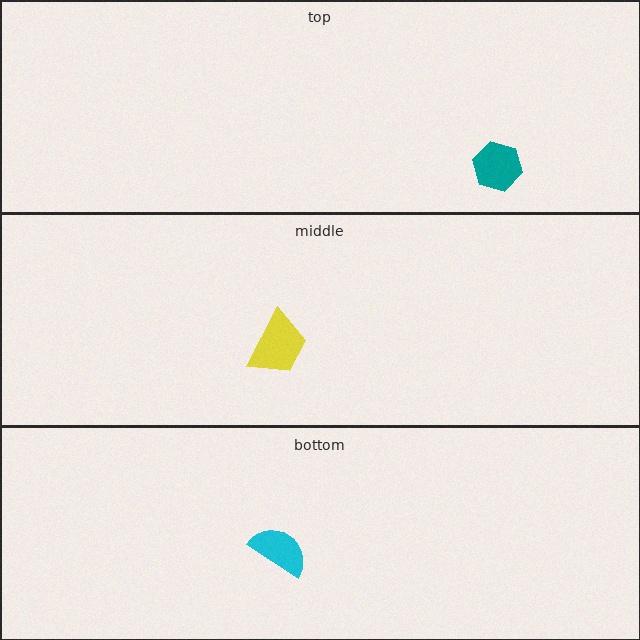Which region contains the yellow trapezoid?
The middle region.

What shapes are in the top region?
The teal hexagon.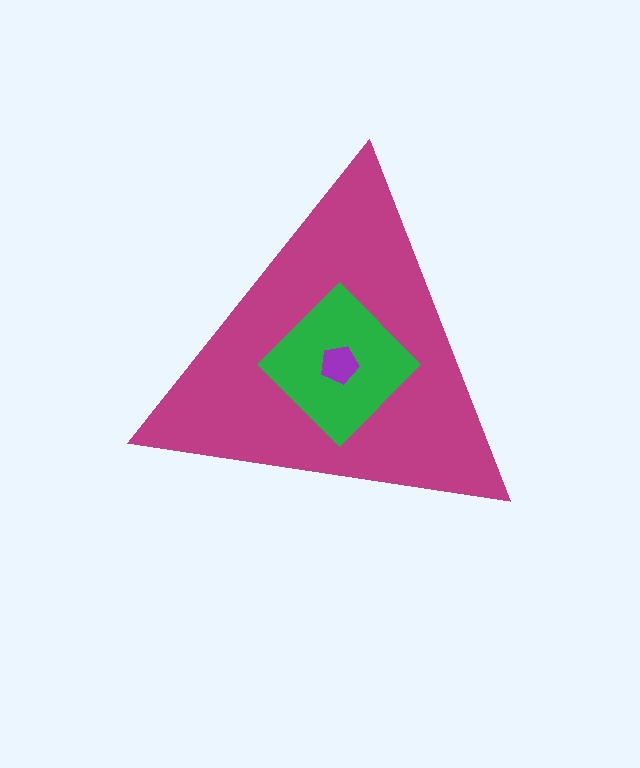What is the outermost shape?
The magenta triangle.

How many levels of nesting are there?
3.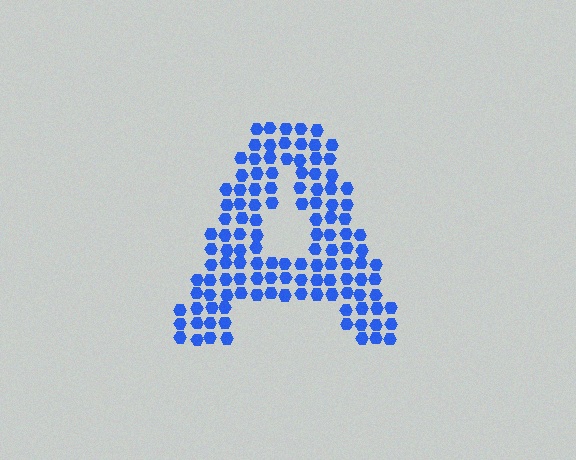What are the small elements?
The small elements are hexagons.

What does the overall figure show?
The overall figure shows the letter A.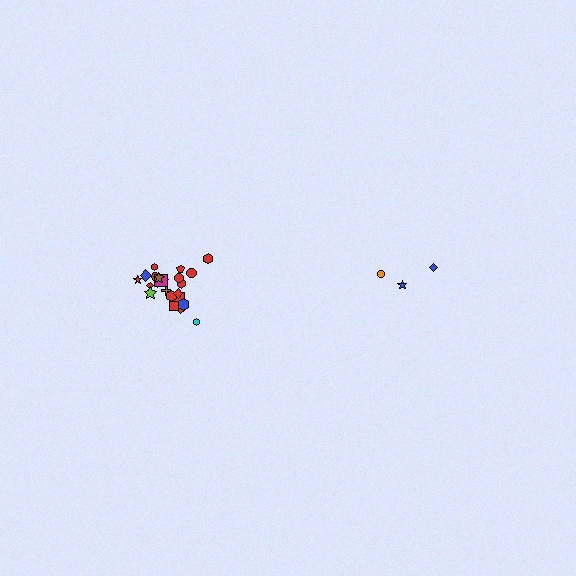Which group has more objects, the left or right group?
The left group.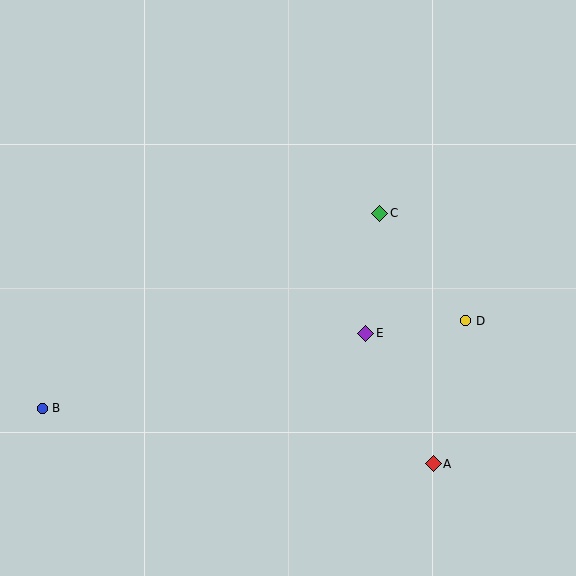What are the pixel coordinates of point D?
Point D is at (466, 321).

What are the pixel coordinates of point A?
Point A is at (433, 464).